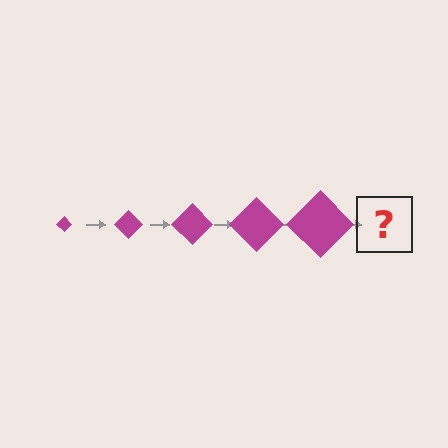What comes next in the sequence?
The next element should be a magenta diamond, larger than the previous one.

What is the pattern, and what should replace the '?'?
The pattern is that the diamond gets progressively larger each step. The '?' should be a magenta diamond, larger than the previous one.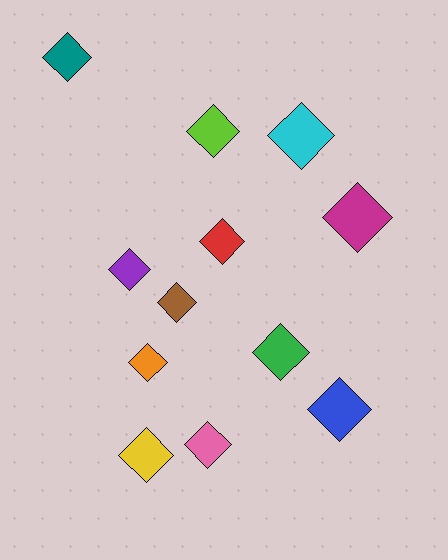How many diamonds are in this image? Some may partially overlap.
There are 12 diamonds.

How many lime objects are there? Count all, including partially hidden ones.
There is 1 lime object.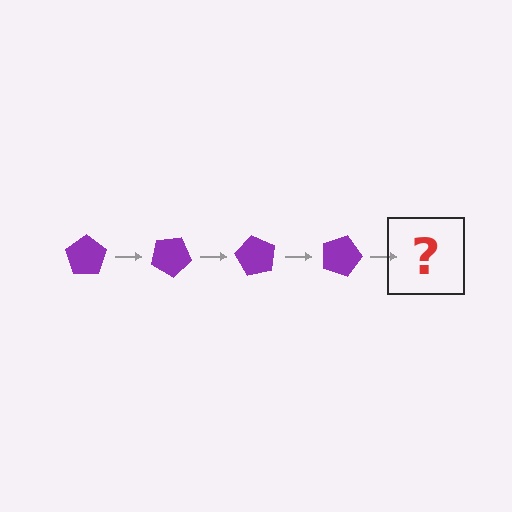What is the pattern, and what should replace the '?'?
The pattern is that the pentagon rotates 30 degrees each step. The '?' should be a purple pentagon rotated 120 degrees.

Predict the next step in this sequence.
The next step is a purple pentagon rotated 120 degrees.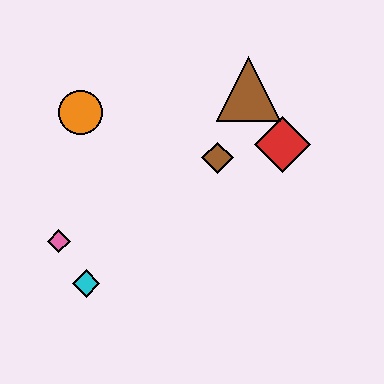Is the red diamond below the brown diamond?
No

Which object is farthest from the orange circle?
The red diamond is farthest from the orange circle.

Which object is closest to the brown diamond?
The red diamond is closest to the brown diamond.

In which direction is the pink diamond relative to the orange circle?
The pink diamond is below the orange circle.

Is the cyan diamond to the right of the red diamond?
No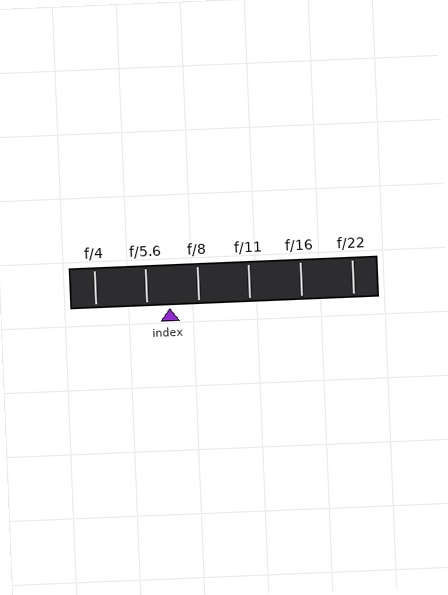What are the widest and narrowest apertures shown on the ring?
The widest aperture shown is f/4 and the narrowest is f/22.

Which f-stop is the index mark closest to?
The index mark is closest to f/5.6.